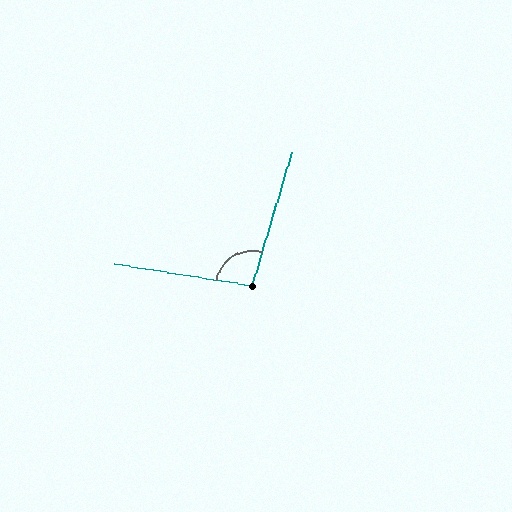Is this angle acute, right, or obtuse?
It is obtuse.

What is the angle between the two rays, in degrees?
Approximately 98 degrees.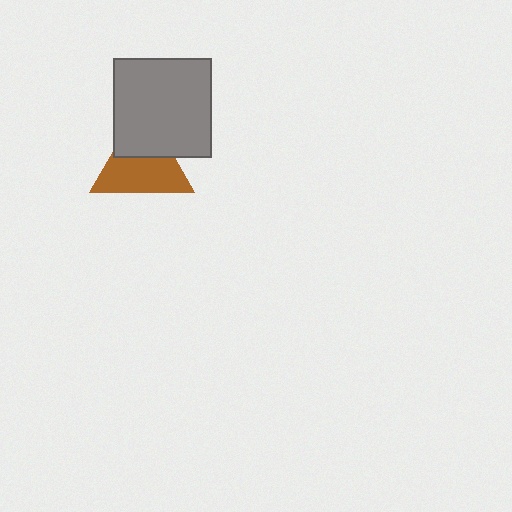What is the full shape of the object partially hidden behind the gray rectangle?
The partially hidden object is a brown triangle.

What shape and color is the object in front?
The object in front is a gray rectangle.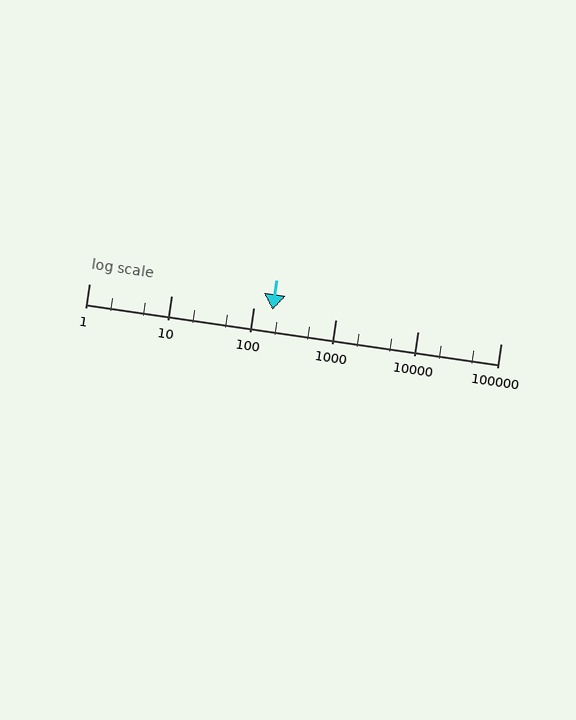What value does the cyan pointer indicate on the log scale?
The pointer indicates approximately 170.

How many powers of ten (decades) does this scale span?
The scale spans 5 decades, from 1 to 100000.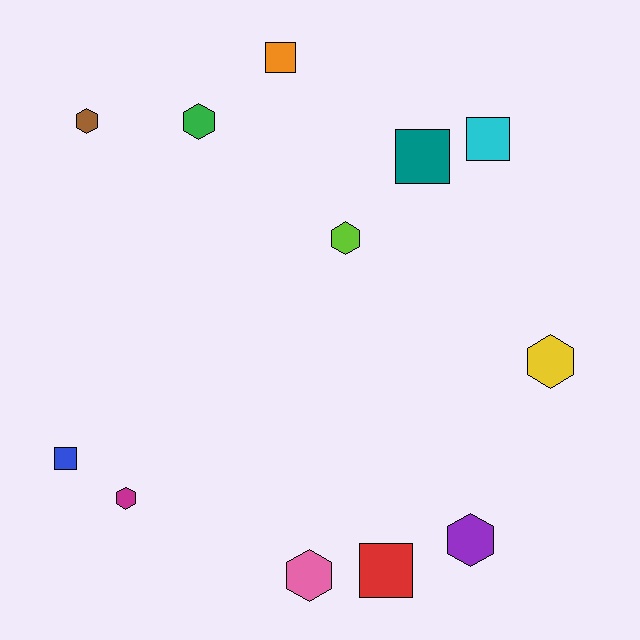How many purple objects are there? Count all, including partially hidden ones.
There is 1 purple object.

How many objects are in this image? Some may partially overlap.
There are 12 objects.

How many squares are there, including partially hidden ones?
There are 5 squares.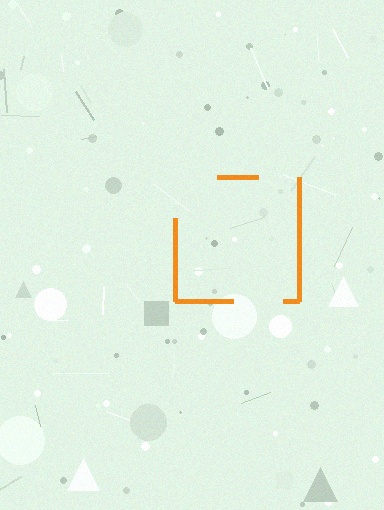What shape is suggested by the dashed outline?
The dashed outline suggests a square.